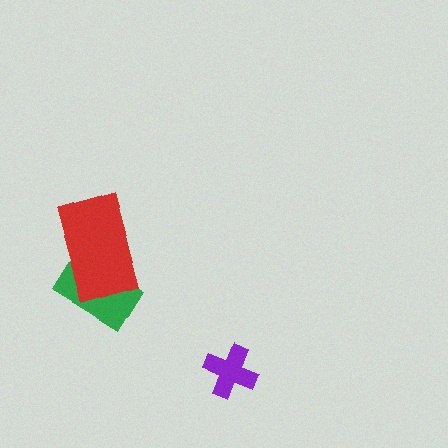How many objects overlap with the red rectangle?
1 object overlaps with the red rectangle.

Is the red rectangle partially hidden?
No, no other shape covers it.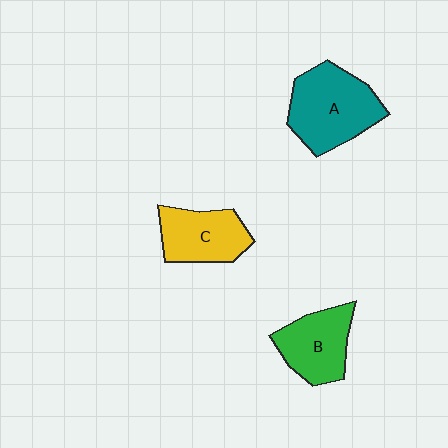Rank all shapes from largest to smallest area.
From largest to smallest: A (teal), B (green), C (yellow).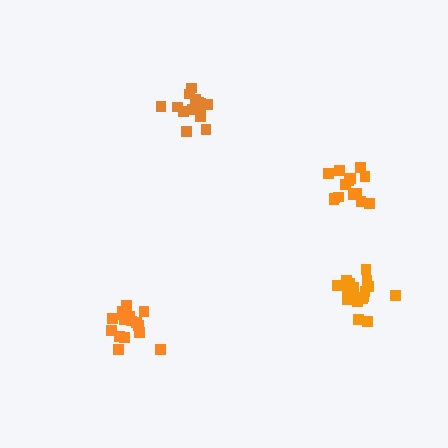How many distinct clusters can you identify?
There are 4 distinct clusters.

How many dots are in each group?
Group 1: 16 dots, Group 2: 14 dots, Group 3: 14 dots, Group 4: 19 dots (63 total).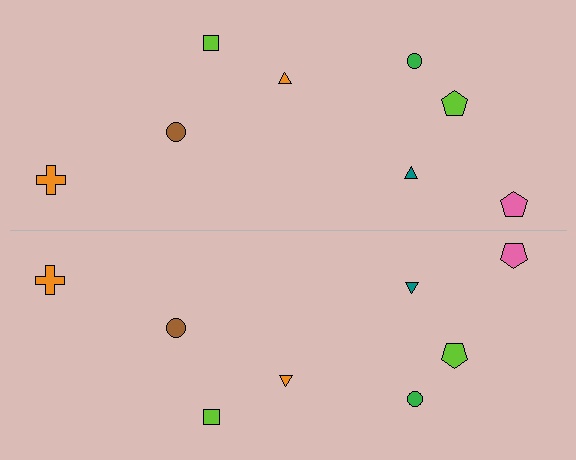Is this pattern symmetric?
Yes, this pattern has bilateral (reflection) symmetry.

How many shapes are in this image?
There are 16 shapes in this image.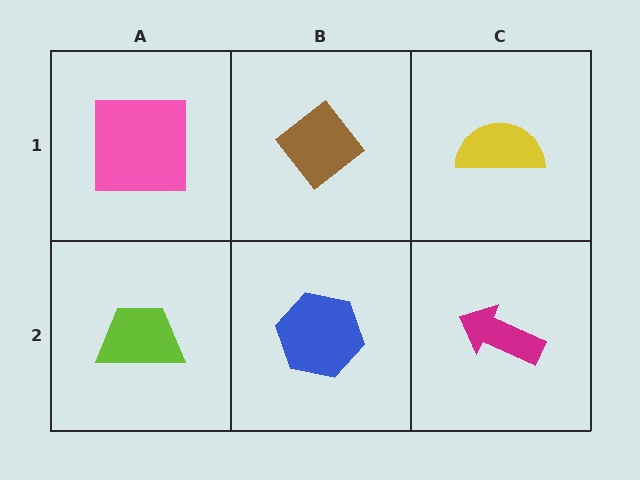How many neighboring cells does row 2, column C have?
2.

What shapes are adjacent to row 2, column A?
A pink square (row 1, column A), a blue hexagon (row 2, column B).